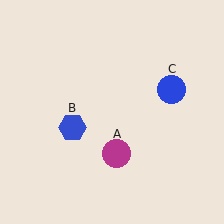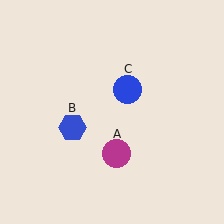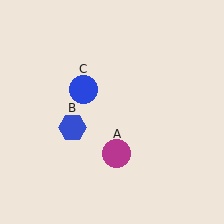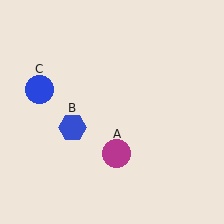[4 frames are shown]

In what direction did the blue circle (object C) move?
The blue circle (object C) moved left.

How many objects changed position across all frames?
1 object changed position: blue circle (object C).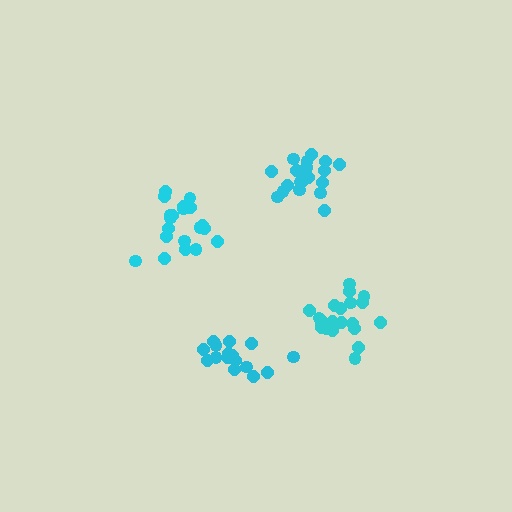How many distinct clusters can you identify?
There are 4 distinct clusters.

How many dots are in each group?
Group 1: 21 dots, Group 2: 21 dots, Group 3: 16 dots, Group 4: 21 dots (79 total).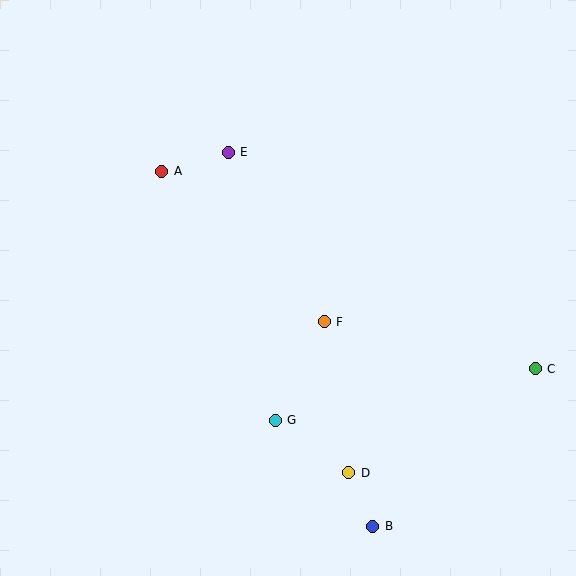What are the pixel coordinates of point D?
Point D is at (349, 473).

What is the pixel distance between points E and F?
The distance between E and F is 195 pixels.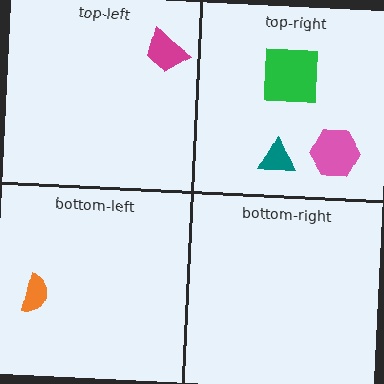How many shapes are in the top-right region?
3.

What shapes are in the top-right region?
The pink hexagon, the green square, the teal triangle.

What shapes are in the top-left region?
The magenta trapezoid.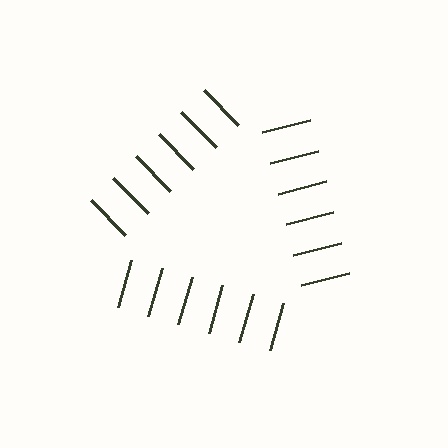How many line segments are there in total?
18 — 6 along each of the 3 edges.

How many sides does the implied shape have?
3 sides — the line-ends trace a triangle.